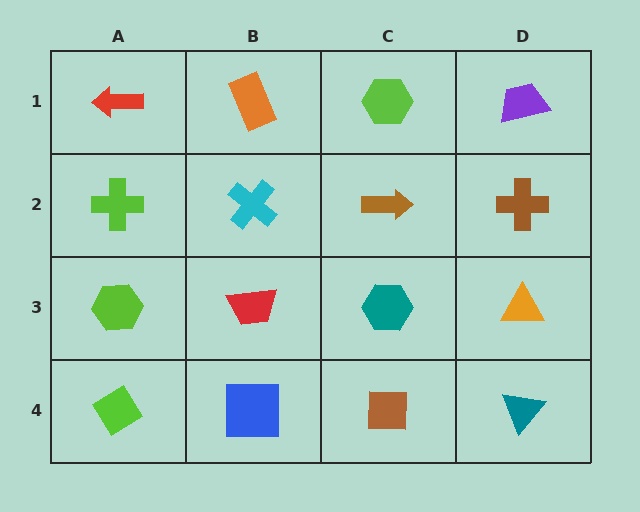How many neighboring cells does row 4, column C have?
3.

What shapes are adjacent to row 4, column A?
A lime hexagon (row 3, column A), a blue square (row 4, column B).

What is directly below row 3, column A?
A lime diamond.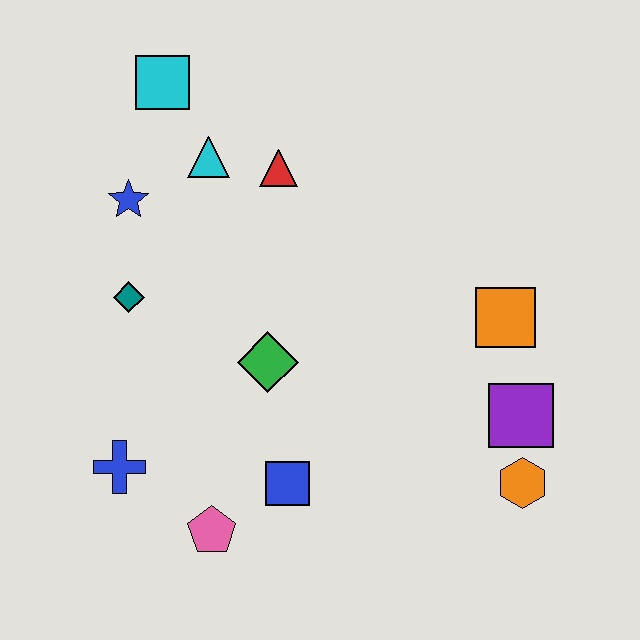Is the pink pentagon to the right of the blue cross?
Yes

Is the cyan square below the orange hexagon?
No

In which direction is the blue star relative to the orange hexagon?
The blue star is to the left of the orange hexagon.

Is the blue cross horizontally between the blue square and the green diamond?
No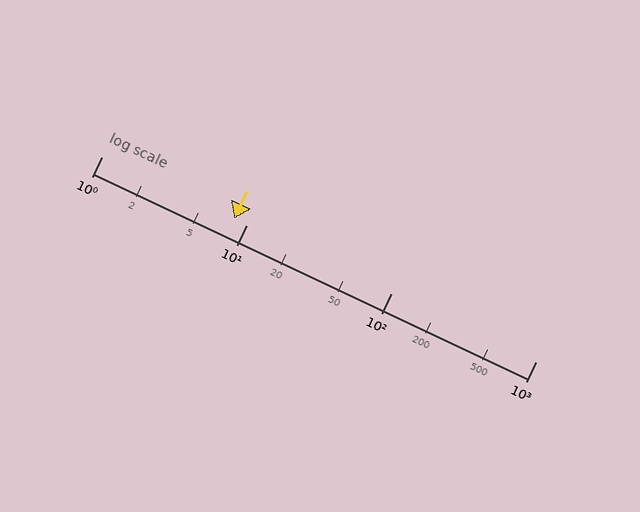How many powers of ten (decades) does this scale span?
The scale spans 3 decades, from 1 to 1000.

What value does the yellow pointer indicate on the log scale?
The pointer indicates approximately 8.2.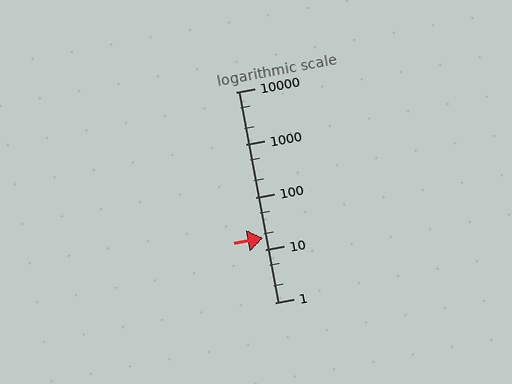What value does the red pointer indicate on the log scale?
The pointer indicates approximately 17.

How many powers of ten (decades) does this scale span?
The scale spans 4 decades, from 1 to 10000.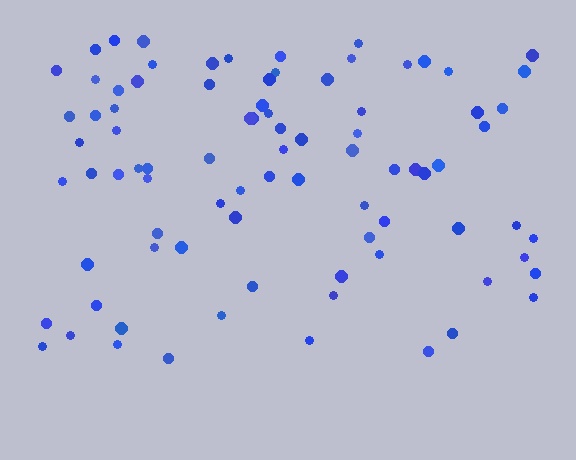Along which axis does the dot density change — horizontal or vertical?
Vertical.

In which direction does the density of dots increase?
From bottom to top, with the top side densest.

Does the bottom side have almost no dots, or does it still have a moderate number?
Still a moderate number, just noticeably fewer than the top.